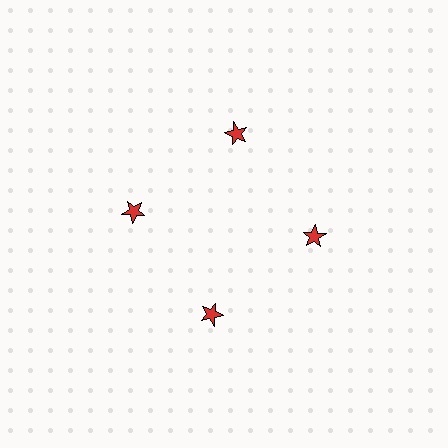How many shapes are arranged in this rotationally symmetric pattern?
There are 4 shapes, arranged in 4 groups of 1.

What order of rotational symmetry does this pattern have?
This pattern has 4-fold rotational symmetry.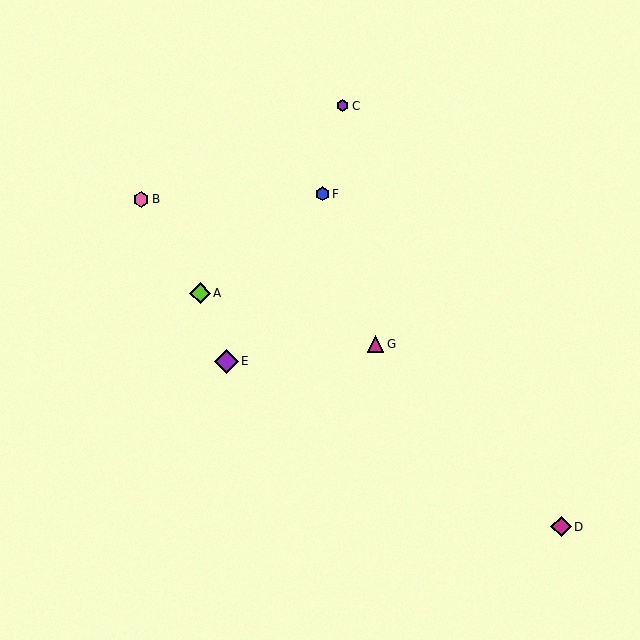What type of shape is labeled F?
Shape F is a blue hexagon.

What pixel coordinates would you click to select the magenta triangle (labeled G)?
Click at (376, 344) to select the magenta triangle G.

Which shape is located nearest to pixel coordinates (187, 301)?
The lime diamond (labeled A) at (200, 293) is nearest to that location.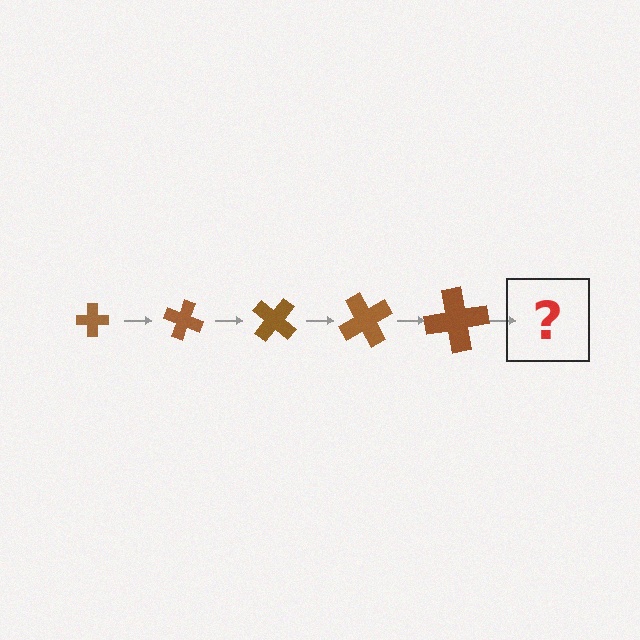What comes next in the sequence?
The next element should be a cross, larger than the previous one and rotated 100 degrees from the start.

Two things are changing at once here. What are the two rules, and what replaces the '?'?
The two rules are that the cross grows larger each step and it rotates 20 degrees each step. The '?' should be a cross, larger than the previous one and rotated 100 degrees from the start.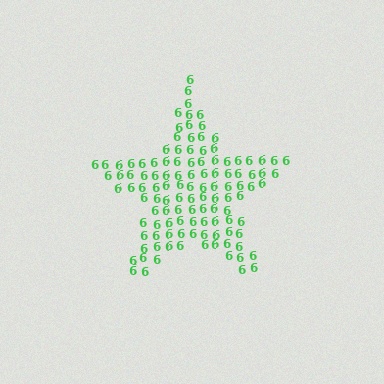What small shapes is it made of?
It is made of small digit 6's.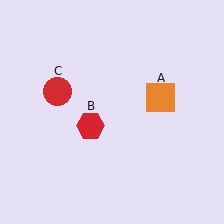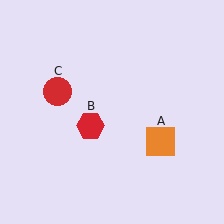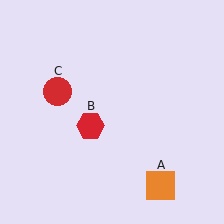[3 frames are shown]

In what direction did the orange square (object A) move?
The orange square (object A) moved down.